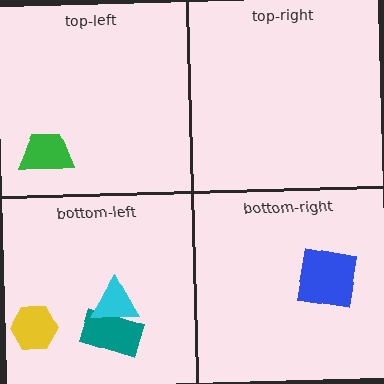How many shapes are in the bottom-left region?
3.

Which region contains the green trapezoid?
The top-left region.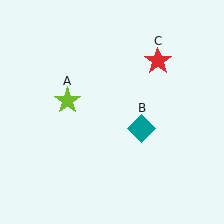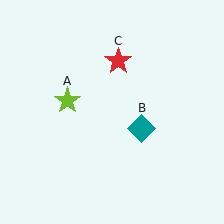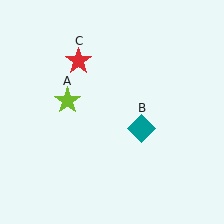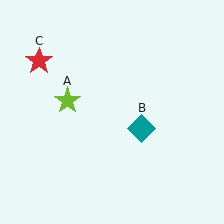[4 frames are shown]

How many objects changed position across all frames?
1 object changed position: red star (object C).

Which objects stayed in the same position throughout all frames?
Lime star (object A) and teal diamond (object B) remained stationary.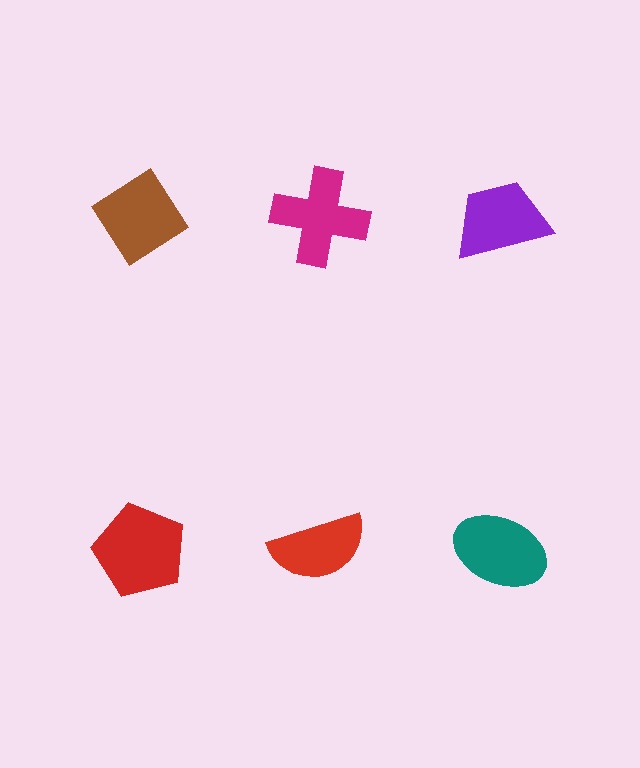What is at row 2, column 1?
A red pentagon.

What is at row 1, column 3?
A purple trapezoid.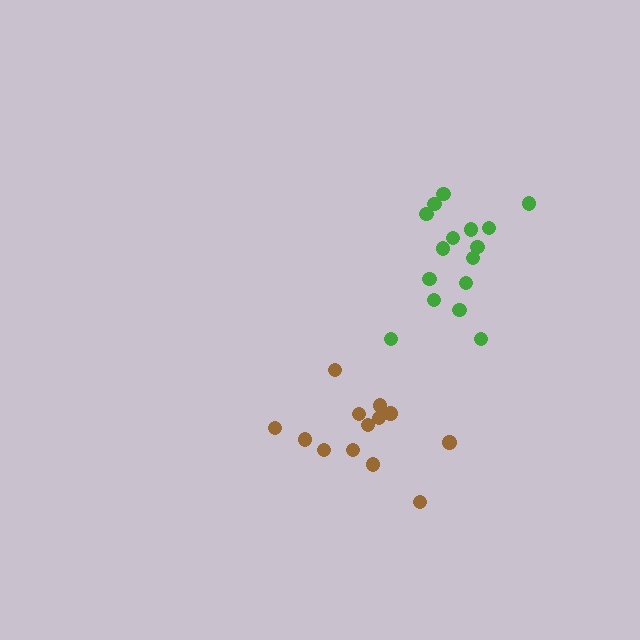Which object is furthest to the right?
The green cluster is rightmost.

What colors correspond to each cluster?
The clusters are colored: brown, green.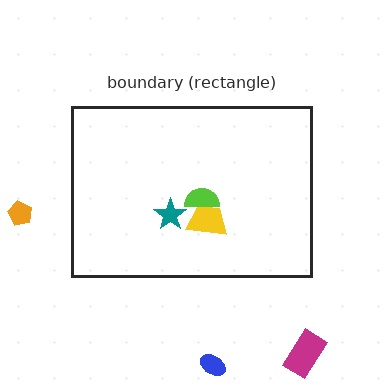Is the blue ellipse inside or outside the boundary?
Outside.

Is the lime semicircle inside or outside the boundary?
Inside.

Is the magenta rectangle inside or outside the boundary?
Outside.